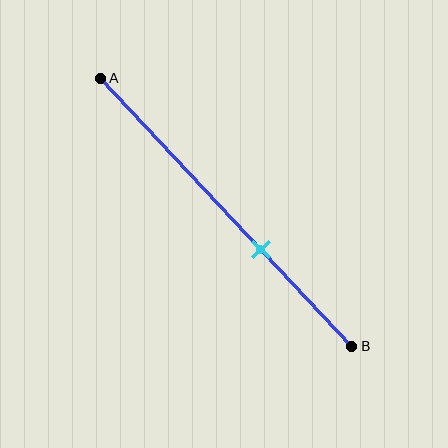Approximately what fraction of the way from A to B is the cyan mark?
The cyan mark is approximately 65% of the way from A to B.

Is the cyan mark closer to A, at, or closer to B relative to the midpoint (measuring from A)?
The cyan mark is closer to point B than the midpoint of segment AB.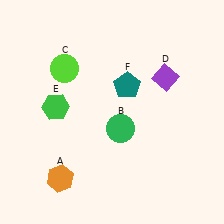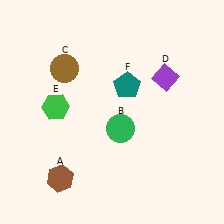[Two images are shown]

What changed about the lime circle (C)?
In Image 1, C is lime. In Image 2, it changed to brown.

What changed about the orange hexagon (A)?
In Image 1, A is orange. In Image 2, it changed to brown.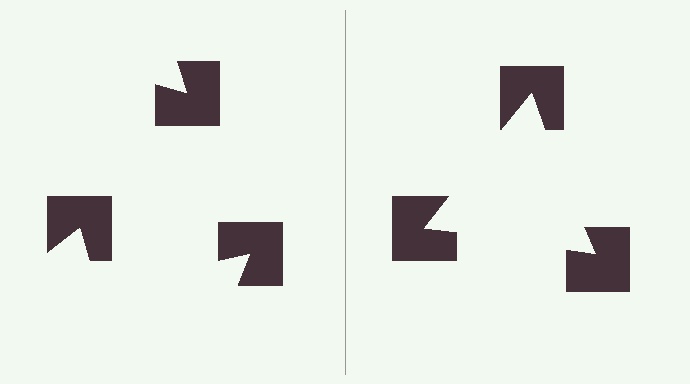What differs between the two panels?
The notched squares are positioned identically on both sides; only the wedge orientations differ. On the right they align to a triangle; on the left they are misaligned.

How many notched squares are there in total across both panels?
6 — 3 on each side.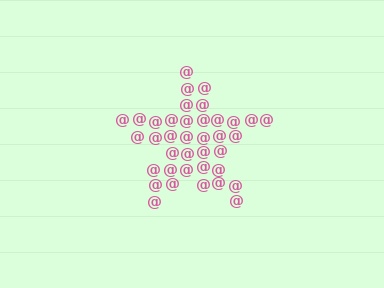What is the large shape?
The large shape is a star.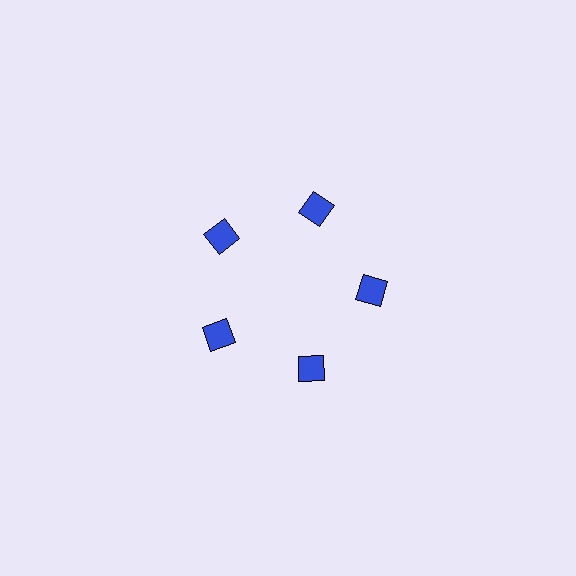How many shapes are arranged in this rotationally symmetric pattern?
There are 5 shapes, arranged in 5 groups of 1.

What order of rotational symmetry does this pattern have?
This pattern has 5-fold rotational symmetry.